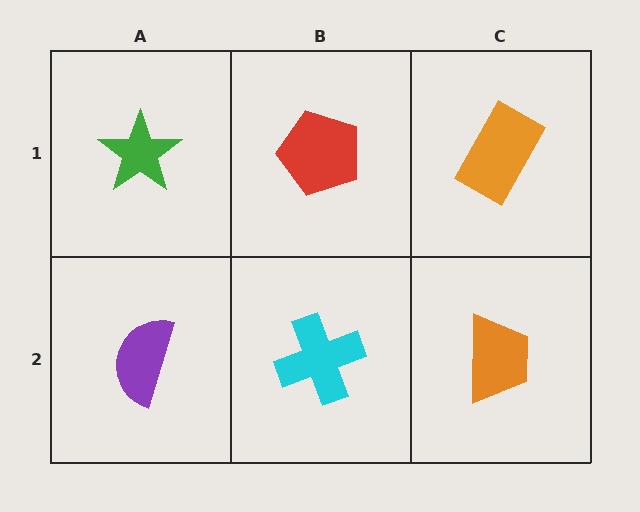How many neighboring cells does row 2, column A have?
2.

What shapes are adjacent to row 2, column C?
An orange rectangle (row 1, column C), a cyan cross (row 2, column B).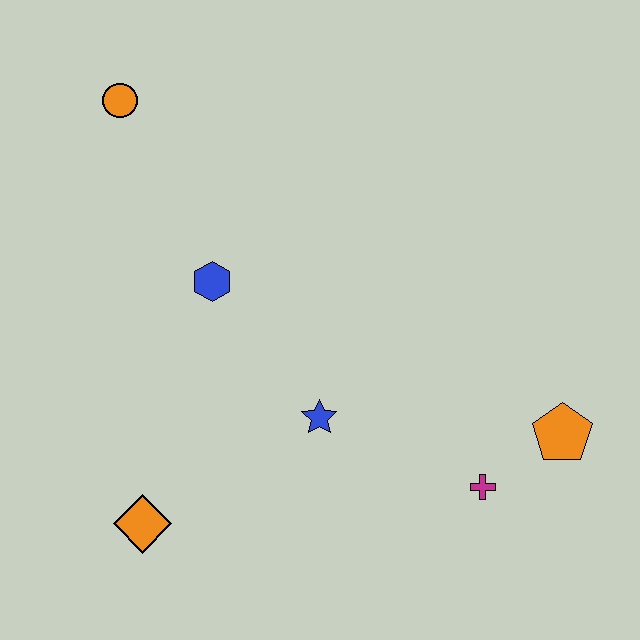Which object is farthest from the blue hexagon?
The orange pentagon is farthest from the blue hexagon.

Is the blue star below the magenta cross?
No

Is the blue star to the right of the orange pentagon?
No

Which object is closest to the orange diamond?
The blue star is closest to the orange diamond.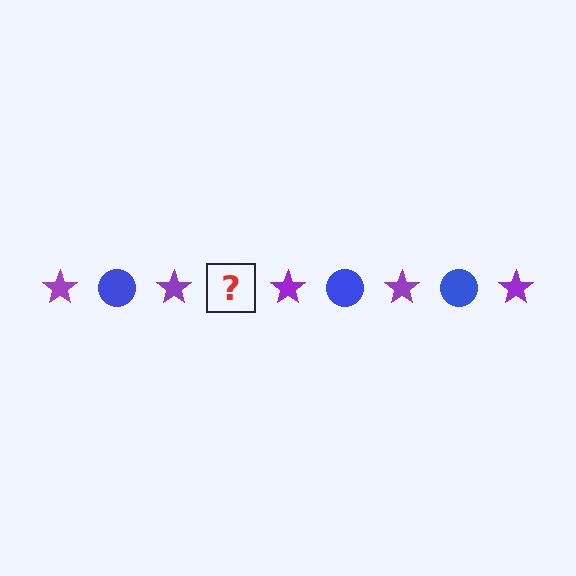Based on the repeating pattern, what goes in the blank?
The blank should be a blue circle.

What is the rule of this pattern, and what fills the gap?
The rule is that the pattern alternates between purple star and blue circle. The gap should be filled with a blue circle.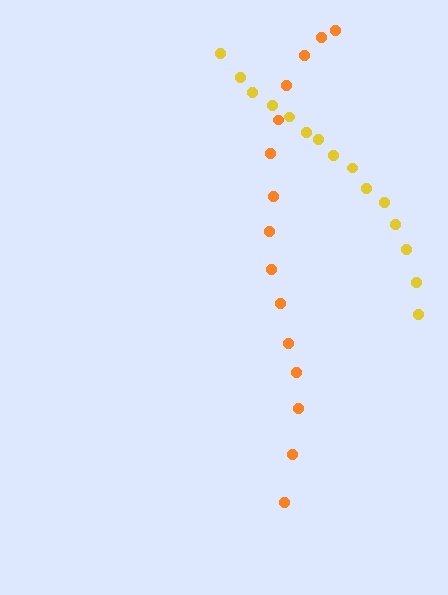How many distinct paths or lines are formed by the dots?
There are 2 distinct paths.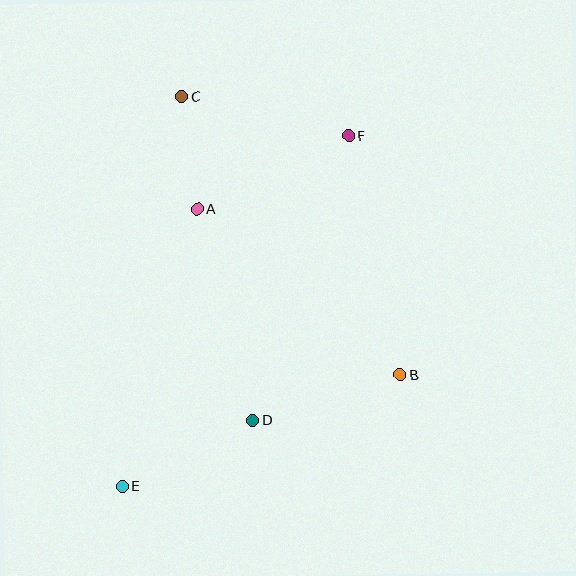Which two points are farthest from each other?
Points E and F are farthest from each other.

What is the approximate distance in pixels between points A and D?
The distance between A and D is approximately 218 pixels.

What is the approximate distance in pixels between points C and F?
The distance between C and F is approximately 172 pixels.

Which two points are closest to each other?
Points A and C are closest to each other.